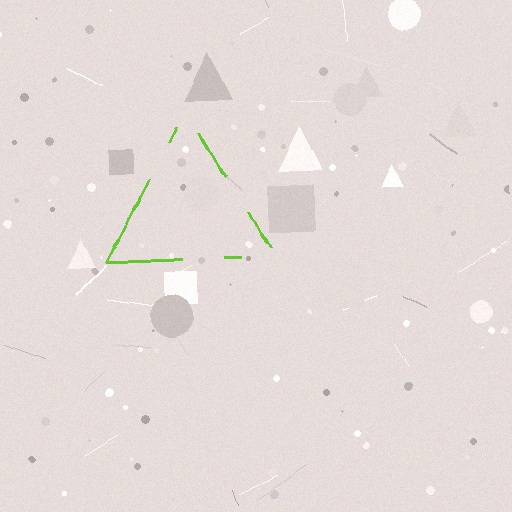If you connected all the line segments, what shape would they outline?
They would outline a triangle.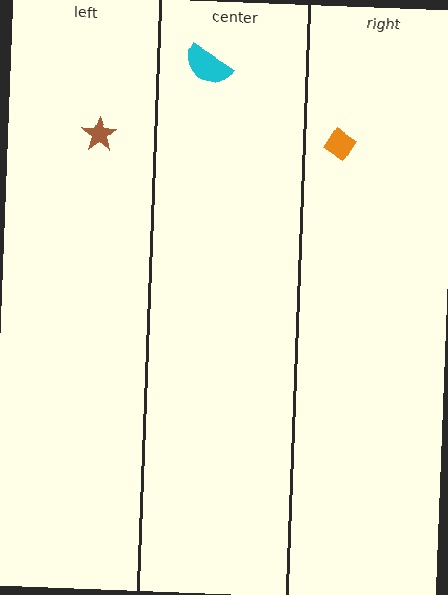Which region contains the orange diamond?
The right region.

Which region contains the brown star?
The left region.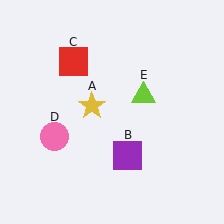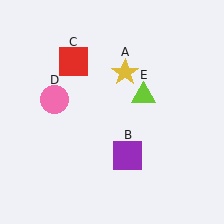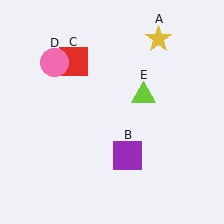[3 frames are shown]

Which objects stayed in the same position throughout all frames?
Purple square (object B) and red square (object C) and lime triangle (object E) remained stationary.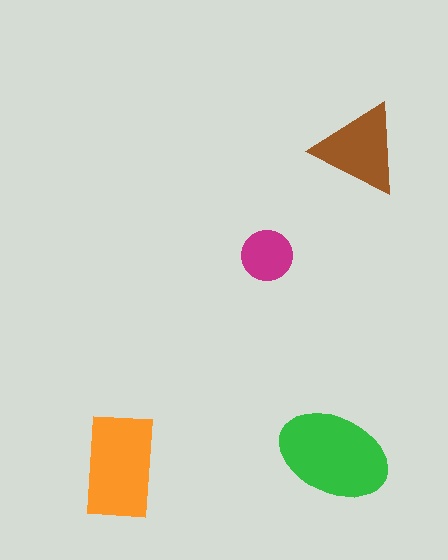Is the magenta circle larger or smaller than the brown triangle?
Smaller.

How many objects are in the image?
There are 4 objects in the image.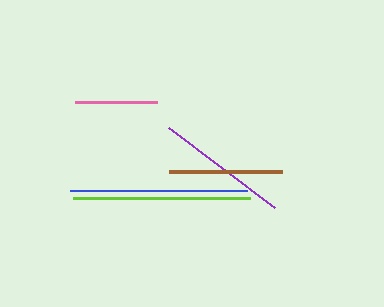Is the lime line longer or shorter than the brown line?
The lime line is longer than the brown line.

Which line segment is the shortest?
The pink line is the shortest at approximately 82 pixels.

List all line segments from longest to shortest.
From longest to shortest: blue, lime, purple, brown, pink.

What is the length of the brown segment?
The brown segment is approximately 113 pixels long.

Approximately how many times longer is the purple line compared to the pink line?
The purple line is approximately 1.6 times the length of the pink line.